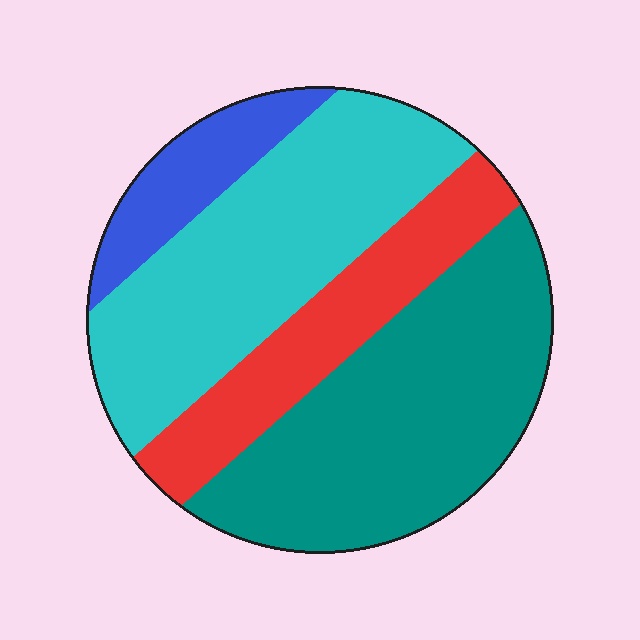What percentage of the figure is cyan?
Cyan covers around 35% of the figure.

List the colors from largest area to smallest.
From largest to smallest: teal, cyan, red, blue.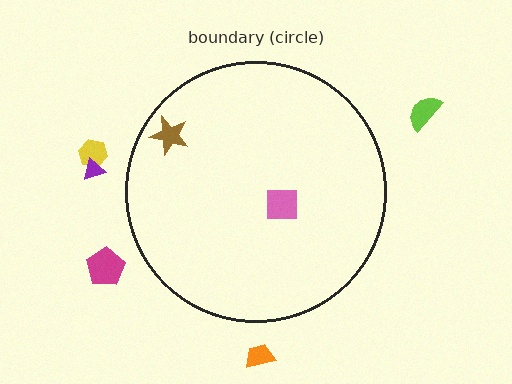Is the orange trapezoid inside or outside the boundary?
Outside.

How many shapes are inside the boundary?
2 inside, 5 outside.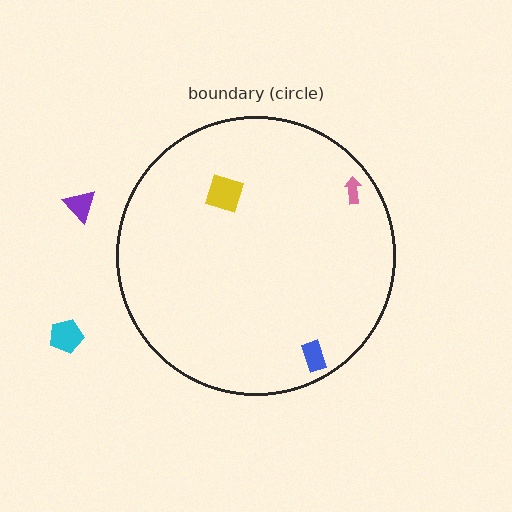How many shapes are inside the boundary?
3 inside, 2 outside.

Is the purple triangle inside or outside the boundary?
Outside.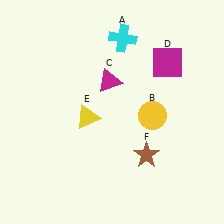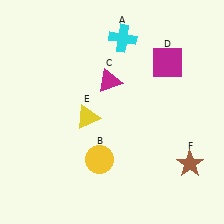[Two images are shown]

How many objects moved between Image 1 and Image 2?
2 objects moved between the two images.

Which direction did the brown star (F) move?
The brown star (F) moved right.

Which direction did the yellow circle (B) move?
The yellow circle (B) moved left.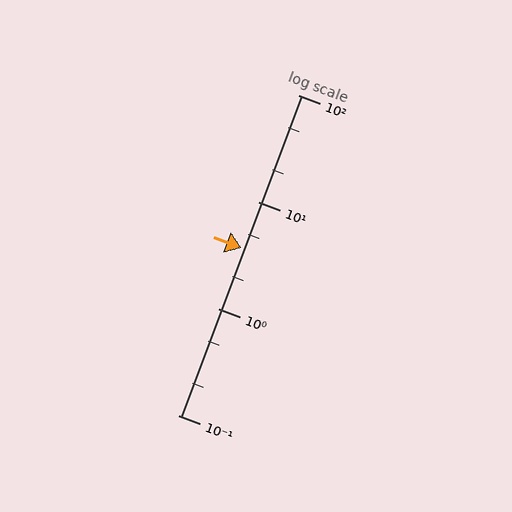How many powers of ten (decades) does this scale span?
The scale spans 3 decades, from 0.1 to 100.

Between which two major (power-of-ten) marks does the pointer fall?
The pointer is between 1 and 10.